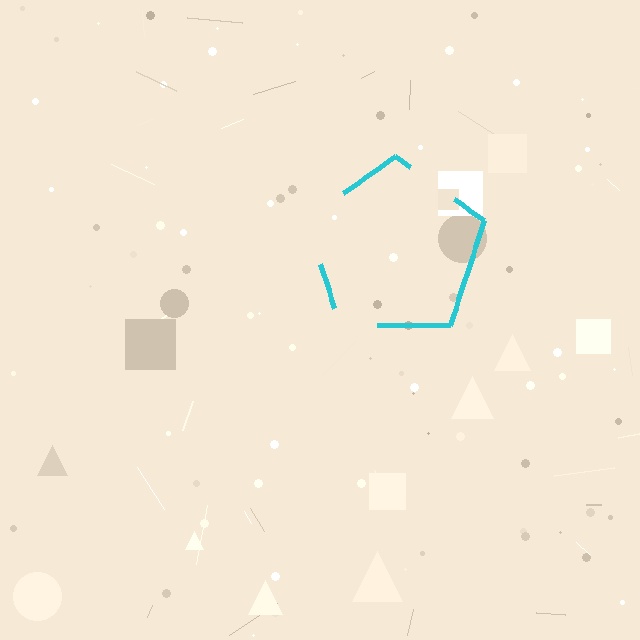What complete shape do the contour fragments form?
The contour fragments form a pentagon.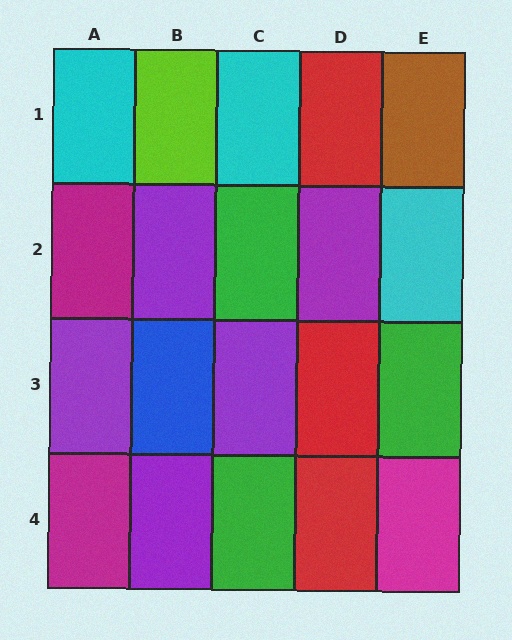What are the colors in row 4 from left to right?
Magenta, purple, green, red, magenta.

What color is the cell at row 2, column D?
Purple.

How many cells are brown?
1 cell is brown.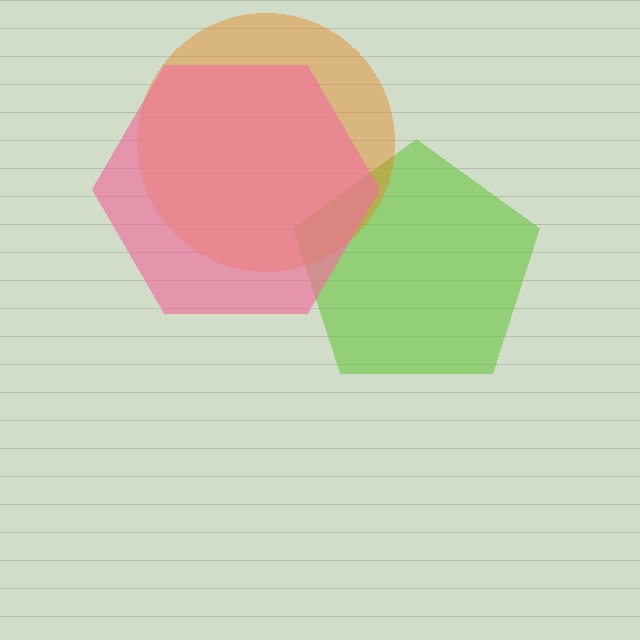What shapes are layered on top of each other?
The layered shapes are: a lime pentagon, an orange circle, a pink hexagon.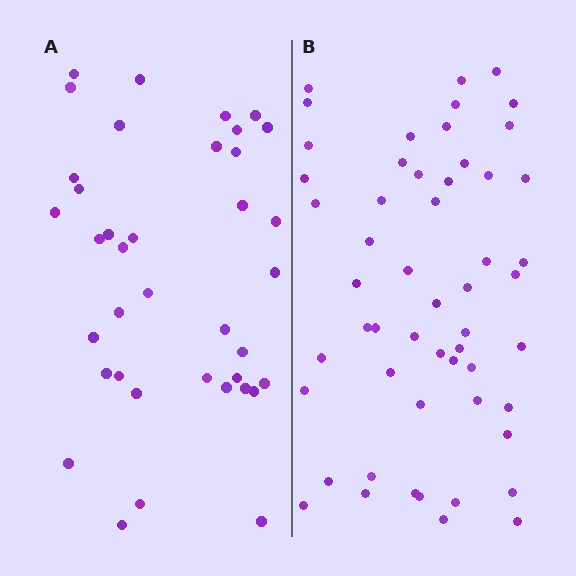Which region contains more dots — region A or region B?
Region B (the right region) has more dots.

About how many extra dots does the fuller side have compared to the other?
Region B has approximately 15 more dots than region A.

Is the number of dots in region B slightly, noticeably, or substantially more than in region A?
Region B has noticeably more, but not dramatically so. The ratio is roughly 1.4 to 1.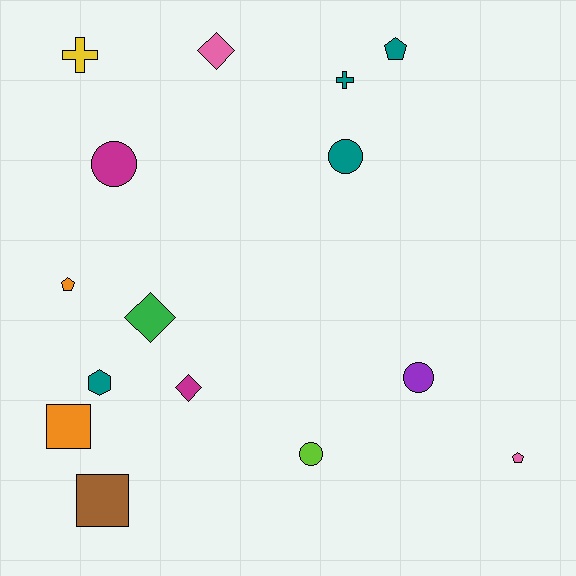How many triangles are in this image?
There are no triangles.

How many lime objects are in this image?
There is 1 lime object.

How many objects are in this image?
There are 15 objects.